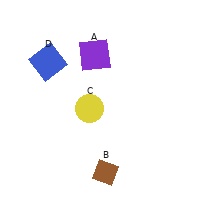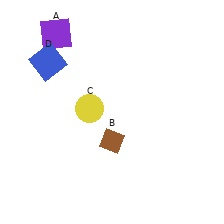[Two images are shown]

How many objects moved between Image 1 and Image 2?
2 objects moved between the two images.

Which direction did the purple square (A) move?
The purple square (A) moved left.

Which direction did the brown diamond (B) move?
The brown diamond (B) moved up.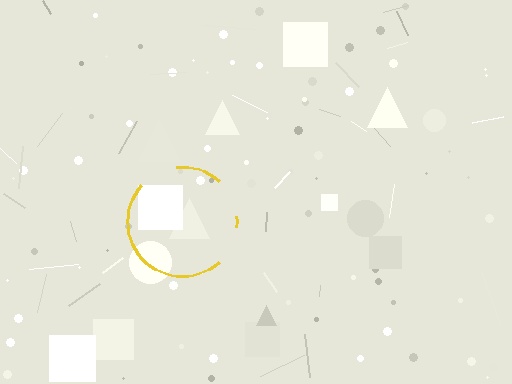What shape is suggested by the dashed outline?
The dashed outline suggests a circle.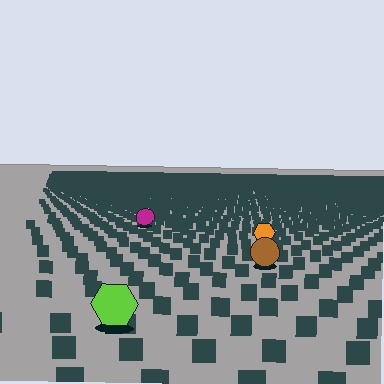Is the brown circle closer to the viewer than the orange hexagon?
Yes. The brown circle is closer — you can tell from the texture gradient: the ground texture is coarser near it.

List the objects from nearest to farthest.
From nearest to farthest: the lime hexagon, the brown circle, the orange hexagon, the magenta circle.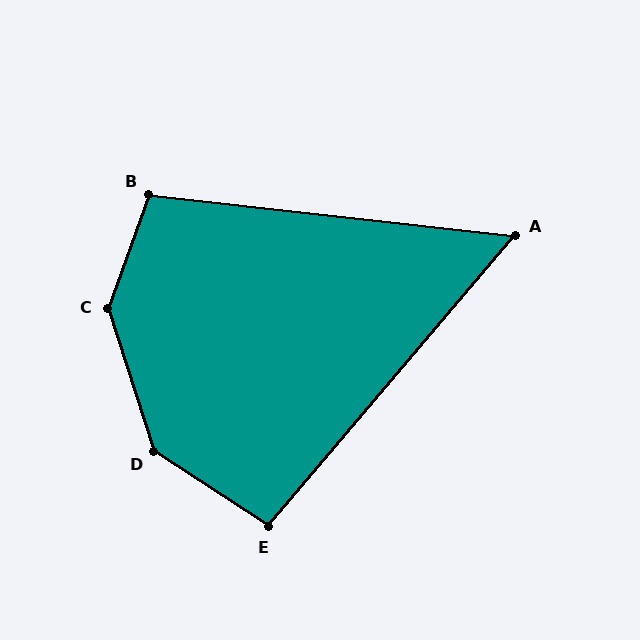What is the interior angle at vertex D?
Approximately 140 degrees (obtuse).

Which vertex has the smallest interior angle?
A, at approximately 56 degrees.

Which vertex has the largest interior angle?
C, at approximately 143 degrees.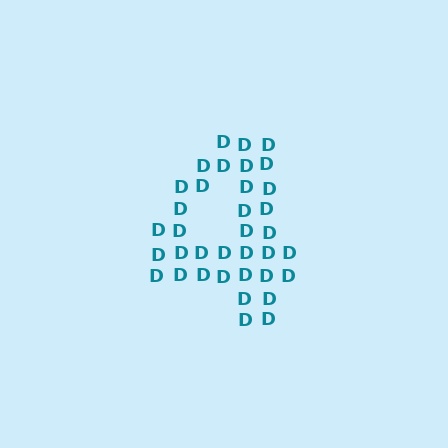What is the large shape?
The large shape is the digit 4.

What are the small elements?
The small elements are letter D's.